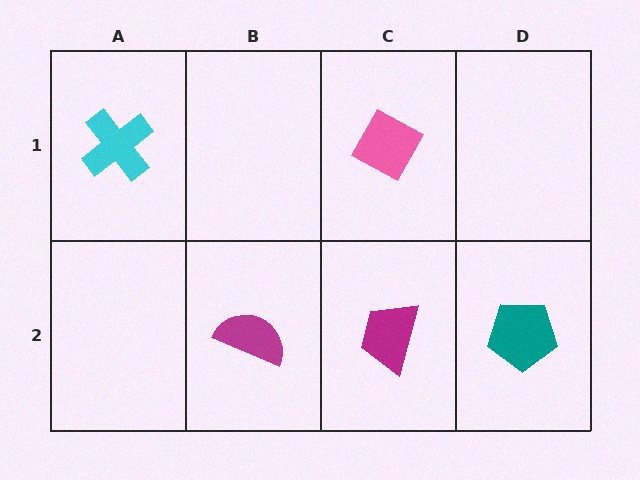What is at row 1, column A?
A cyan cross.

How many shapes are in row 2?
3 shapes.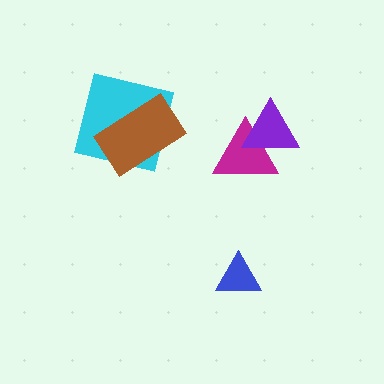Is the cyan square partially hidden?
Yes, it is partially covered by another shape.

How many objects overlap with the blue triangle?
0 objects overlap with the blue triangle.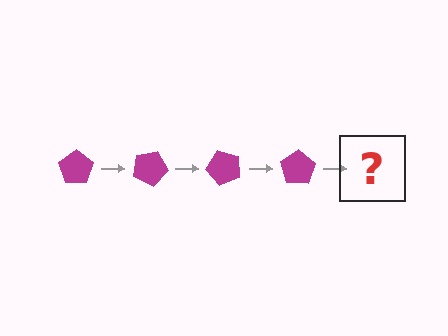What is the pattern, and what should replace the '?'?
The pattern is that the pentagon rotates 25 degrees each step. The '?' should be a magenta pentagon rotated 100 degrees.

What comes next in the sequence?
The next element should be a magenta pentagon rotated 100 degrees.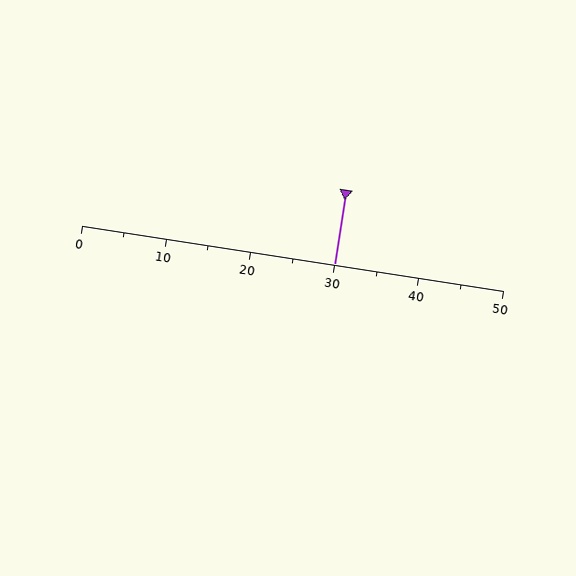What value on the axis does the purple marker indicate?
The marker indicates approximately 30.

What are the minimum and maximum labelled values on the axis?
The axis runs from 0 to 50.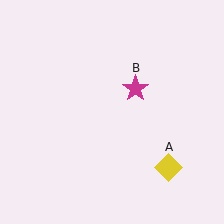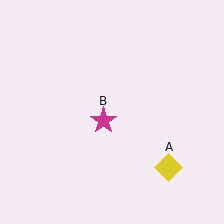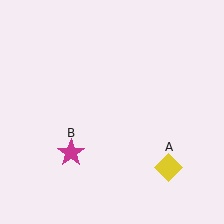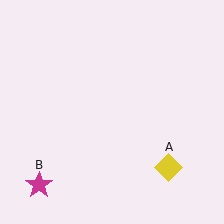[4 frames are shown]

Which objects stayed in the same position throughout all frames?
Yellow diamond (object A) remained stationary.